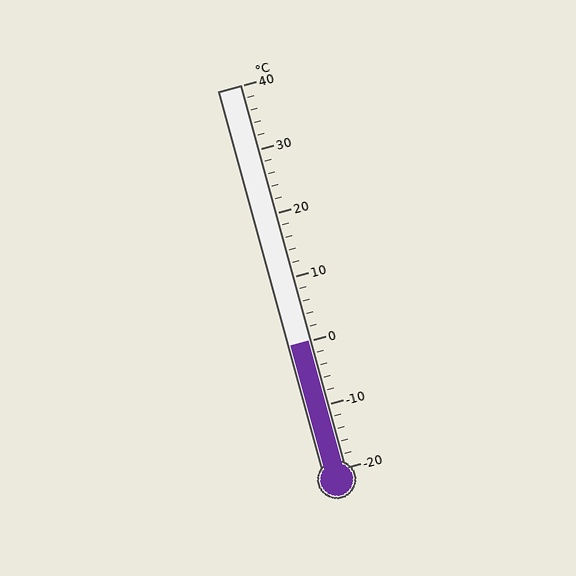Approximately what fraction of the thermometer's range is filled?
The thermometer is filled to approximately 35% of its range.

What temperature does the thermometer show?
The thermometer shows approximately 0°C.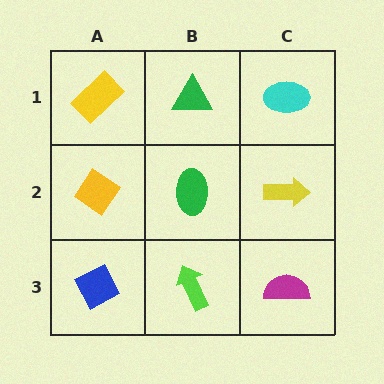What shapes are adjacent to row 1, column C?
A yellow arrow (row 2, column C), a green triangle (row 1, column B).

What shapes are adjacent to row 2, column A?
A yellow rectangle (row 1, column A), a blue diamond (row 3, column A), a green ellipse (row 2, column B).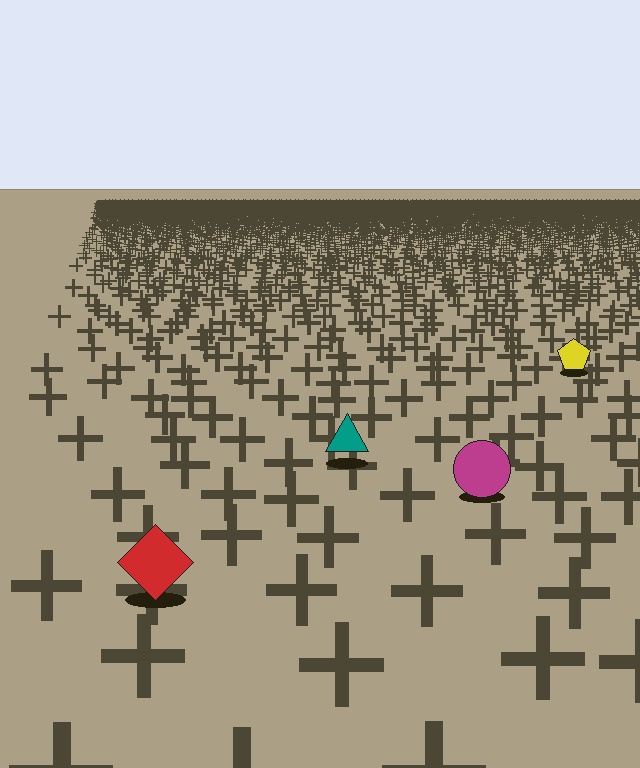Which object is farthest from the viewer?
The yellow pentagon is farthest from the viewer. It appears smaller and the ground texture around it is denser.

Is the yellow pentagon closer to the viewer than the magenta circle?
No. The magenta circle is closer — you can tell from the texture gradient: the ground texture is coarser near it.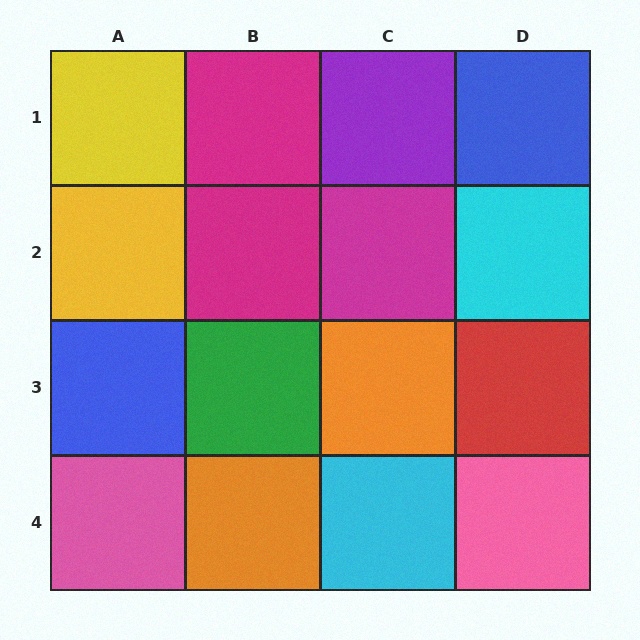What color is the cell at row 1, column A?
Yellow.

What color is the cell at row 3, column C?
Orange.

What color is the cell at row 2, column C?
Magenta.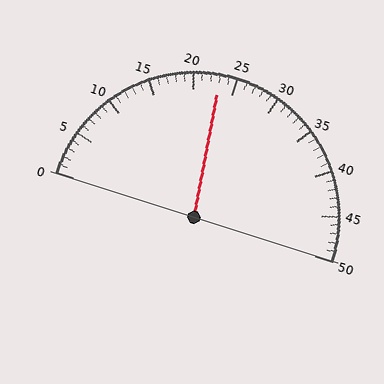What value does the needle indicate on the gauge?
The needle indicates approximately 23.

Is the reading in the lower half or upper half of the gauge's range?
The reading is in the lower half of the range (0 to 50).